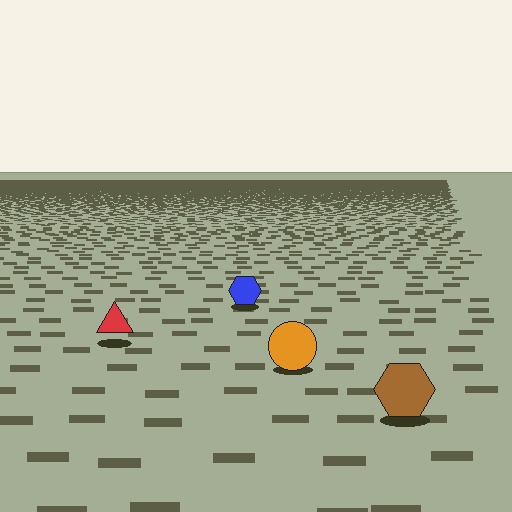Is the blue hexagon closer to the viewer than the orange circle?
No. The orange circle is closer — you can tell from the texture gradient: the ground texture is coarser near it.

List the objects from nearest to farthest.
From nearest to farthest: the brown hexagon, the orange circle, the red triangle, the blue hexagon.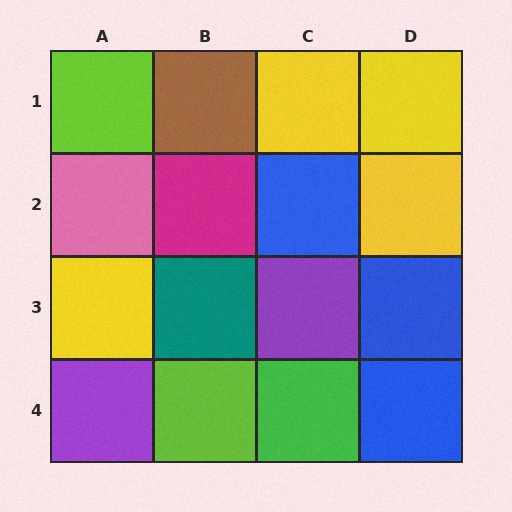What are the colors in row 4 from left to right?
Purple, lime, green, blue.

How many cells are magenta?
1 cell is magenta.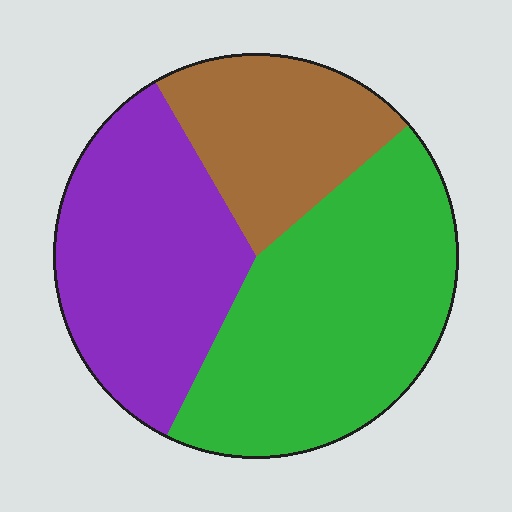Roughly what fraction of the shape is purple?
Purple covers 34% of the shape.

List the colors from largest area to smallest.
From largest to smallest: green, purple, brown.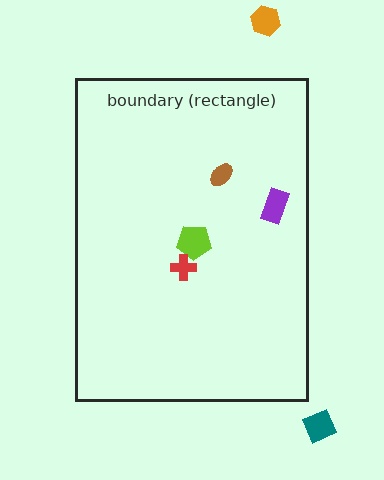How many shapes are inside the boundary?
4 inside, 2 outside.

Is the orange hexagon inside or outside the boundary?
Outside.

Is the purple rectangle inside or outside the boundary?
Inside.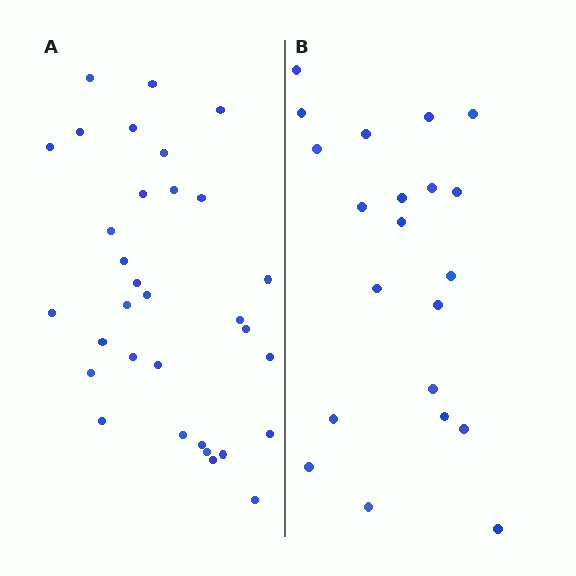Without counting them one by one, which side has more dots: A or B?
Region A (the left region) has more dots.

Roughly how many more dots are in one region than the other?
Region A has roughly 12 or so more dots than region B.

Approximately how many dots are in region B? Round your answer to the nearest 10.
About 20 dots. (The exact count is 21, which rounds to 20.)